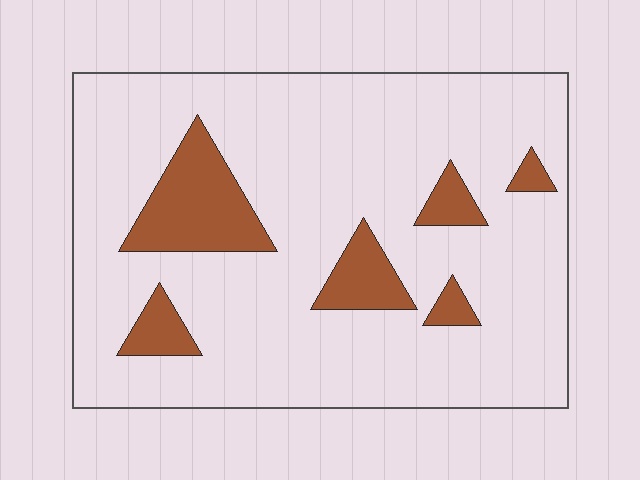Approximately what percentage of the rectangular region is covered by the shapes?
Approximately 15%.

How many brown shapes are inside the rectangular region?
6.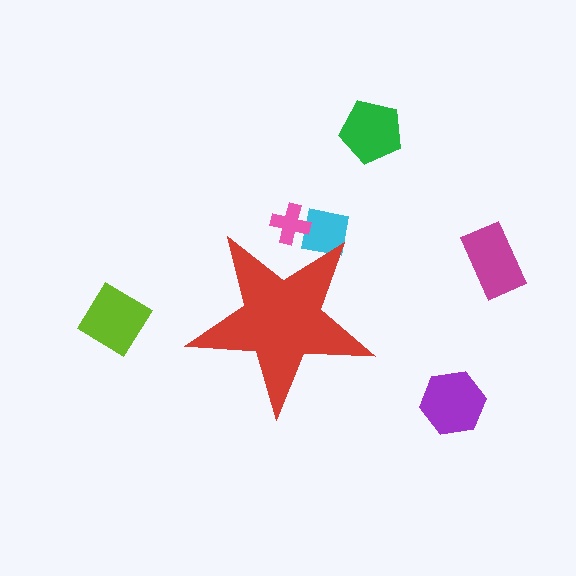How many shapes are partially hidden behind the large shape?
2 shapes are partially hidden.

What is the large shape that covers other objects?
A red star.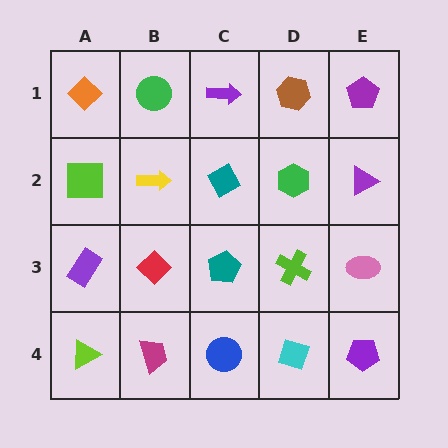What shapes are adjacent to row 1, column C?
A teal diamond (row 2, column C), a green circle (row 1, column B), a brown hexagon (row 1, column D).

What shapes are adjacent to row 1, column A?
A lime square (row 2, column A), a green circle (row 1, column B).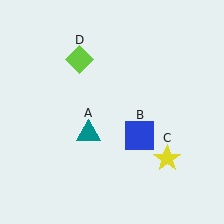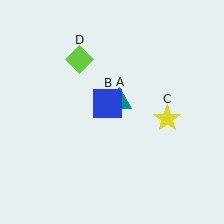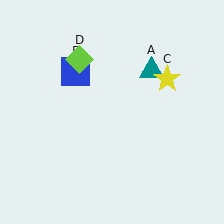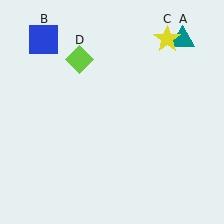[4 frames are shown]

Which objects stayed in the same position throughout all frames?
Lime diamond (object D) remained stationary.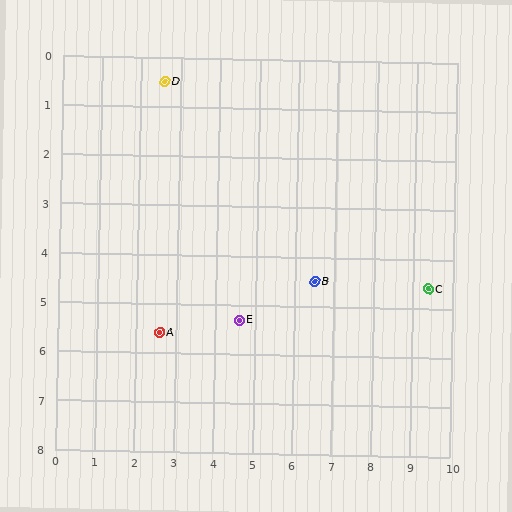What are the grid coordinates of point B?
Point B is at approximately (6.5, 4.5).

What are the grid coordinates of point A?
Point A is at approximately (2.6, 5.6).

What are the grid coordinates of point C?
Point C is at approximately (9.4, 4.6).